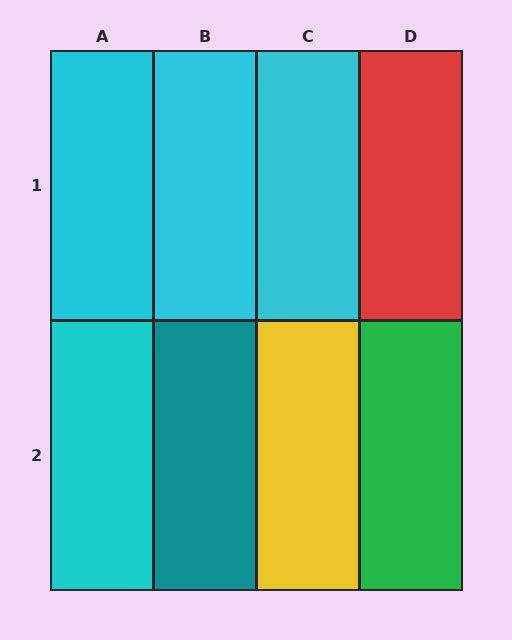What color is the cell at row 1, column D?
Red.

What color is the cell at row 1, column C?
Cyan.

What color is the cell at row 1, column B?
Cyan.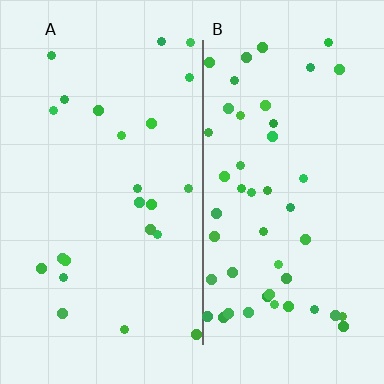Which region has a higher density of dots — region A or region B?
B (the right).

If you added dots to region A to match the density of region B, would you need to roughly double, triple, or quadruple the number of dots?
Approximately double.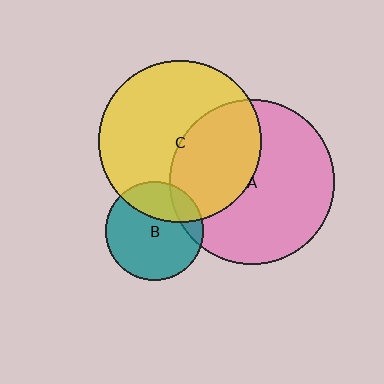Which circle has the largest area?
Circle A (pink).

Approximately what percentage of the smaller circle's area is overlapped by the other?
Approximately 15%.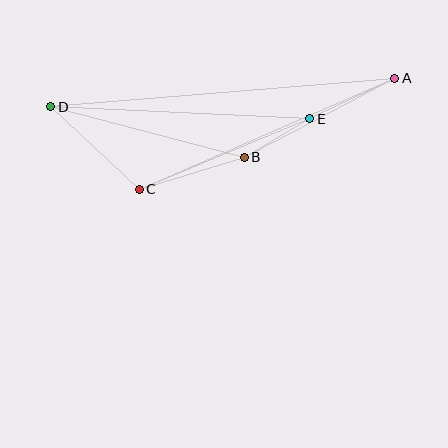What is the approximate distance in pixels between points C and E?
The distance between C and E is approximately 184 pixels.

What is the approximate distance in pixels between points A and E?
The distance between A and E is approximately 94 pixels.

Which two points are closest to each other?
Points B and E are closest to each other.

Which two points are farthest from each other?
Points A and D are farthest from each other.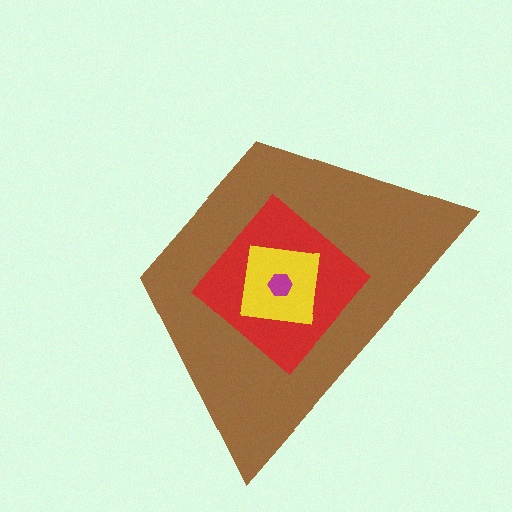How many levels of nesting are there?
4.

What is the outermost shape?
The brown trapezoid.